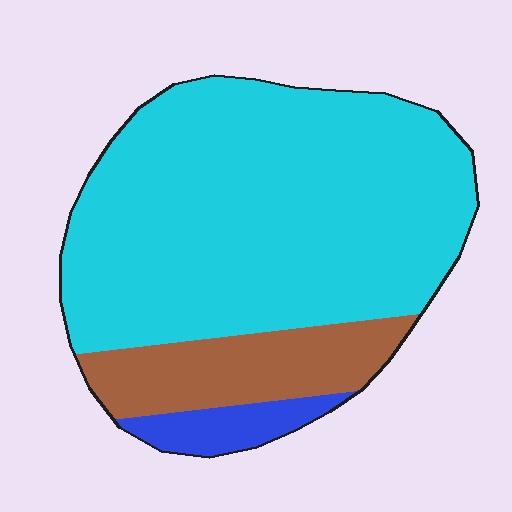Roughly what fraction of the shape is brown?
Brown covers 18% of the shape.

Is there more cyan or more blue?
Cyan.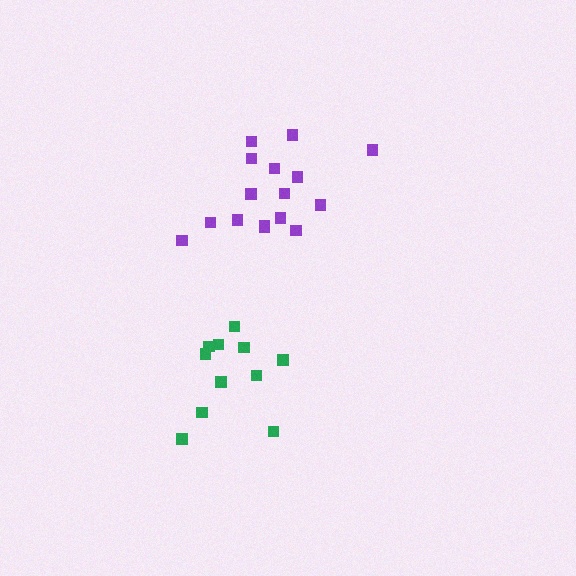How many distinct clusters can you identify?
There are 2 distinct clusters.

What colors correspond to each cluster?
The clusters are colored: green, purple.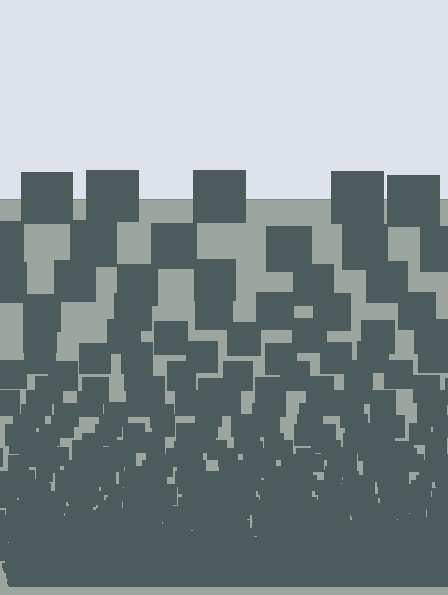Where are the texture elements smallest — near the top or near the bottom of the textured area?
Near the bottom.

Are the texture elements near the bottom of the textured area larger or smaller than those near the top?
Smaller. The gradient is inverted — elements near the bottom are smaller and denser.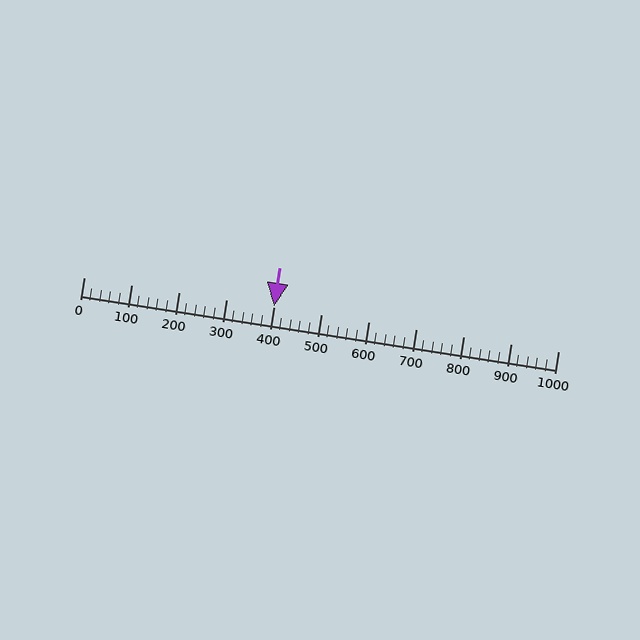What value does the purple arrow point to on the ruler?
The purple arrow points to approximately 400.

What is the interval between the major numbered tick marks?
The major tick marks are spaced 100 units apart.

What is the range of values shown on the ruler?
The ruler shows values from 0 to 1000.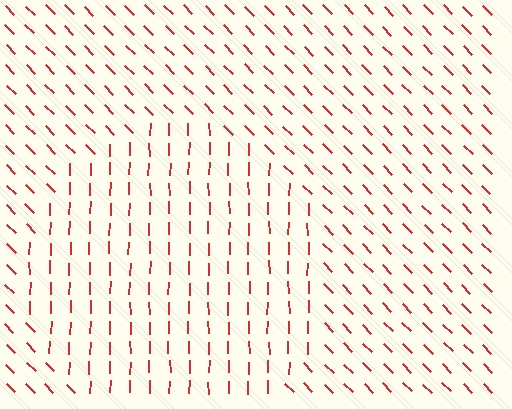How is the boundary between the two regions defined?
The boundary is defined purely by a change in line orientation (approximately 45 degrees difference). All lines are the same color and thickness.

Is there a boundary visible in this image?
Yes, there is a texture boundary formed by a change in line orientation.